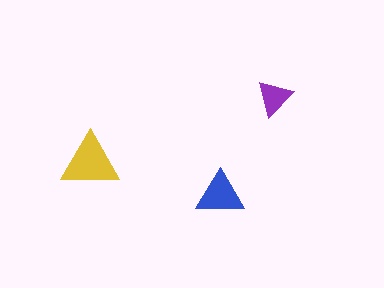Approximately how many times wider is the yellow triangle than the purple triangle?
About 1.5 times wider.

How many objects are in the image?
There are 3 objects in the image.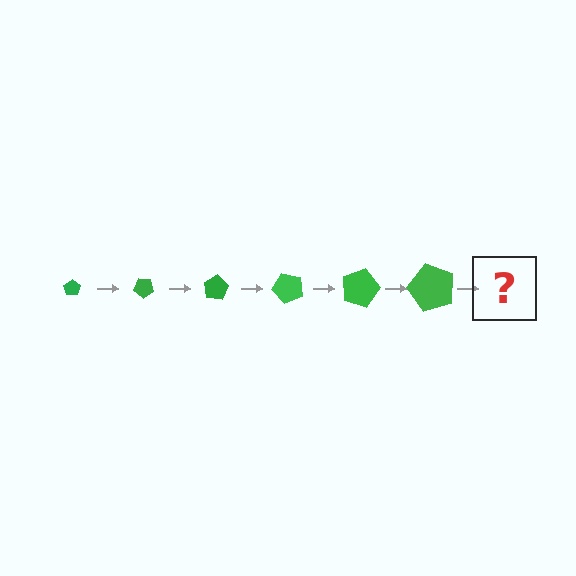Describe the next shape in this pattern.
It should be a pentagon, larger than the previous one and rotated 240 degrees from the start.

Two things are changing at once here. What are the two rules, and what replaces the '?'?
The two rules are that the pentagon grows larger each step and it rotates 40 degrees each step. The '?' should be a pentagon, larger than the previous one and rotated 240 degrees from the start.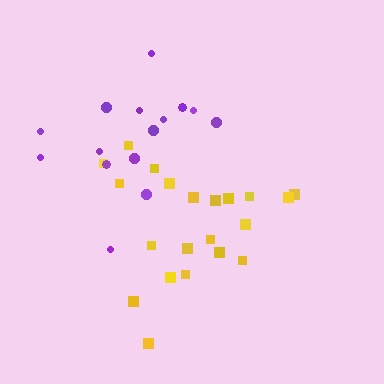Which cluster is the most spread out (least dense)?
Purple.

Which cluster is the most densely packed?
Yellow.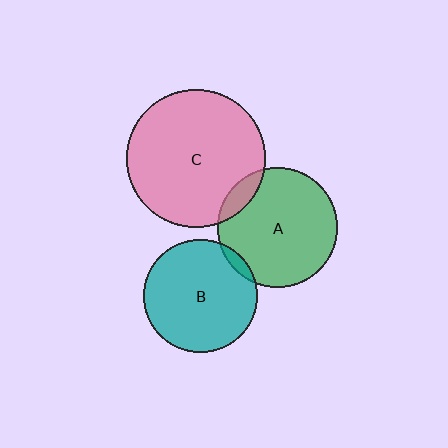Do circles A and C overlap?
Yes.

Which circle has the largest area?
Circle C (pink).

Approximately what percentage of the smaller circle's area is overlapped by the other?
Approximately 10%.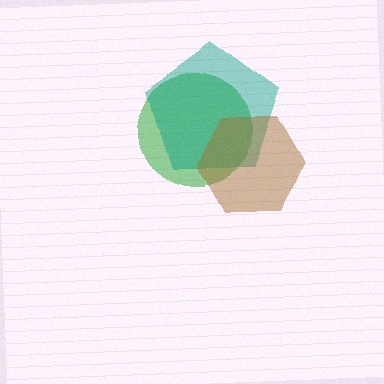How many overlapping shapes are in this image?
There are 3 overlapping shapes in the image.